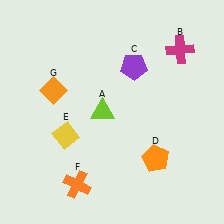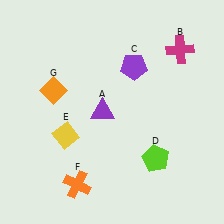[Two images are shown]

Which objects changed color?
A changed from lime to purple. D changed from orange to lime.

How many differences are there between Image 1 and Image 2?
There are 2 differences between the two images.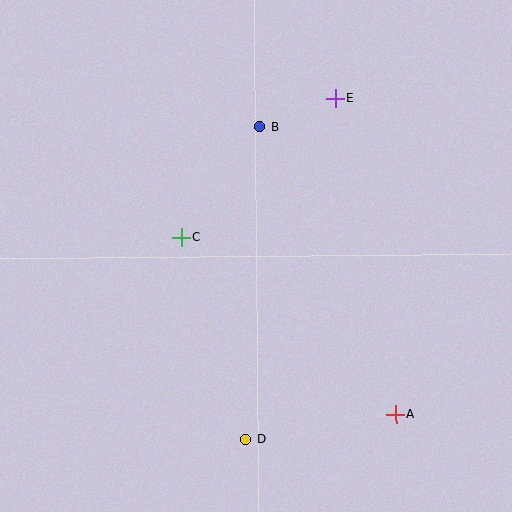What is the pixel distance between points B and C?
The distance between B and C is 135 pixels.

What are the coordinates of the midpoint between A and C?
The midpoint between A and C is at (288, 325).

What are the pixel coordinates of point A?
Point A is at (396, 414).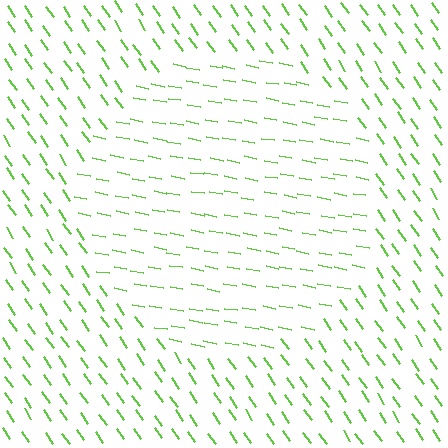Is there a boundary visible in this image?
Yes, there is a texture boundary formed by a change in line orientation.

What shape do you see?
I see a circle.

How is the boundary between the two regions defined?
The boundary is defined purely by a change in line orientation (approximately 45 degrees difference). All lines are the same color and thickness.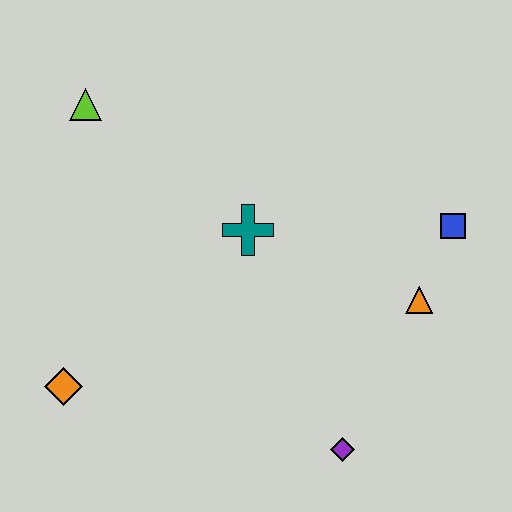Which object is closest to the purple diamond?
The orange triangle is closest to the purple diamond.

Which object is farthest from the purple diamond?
The lime triangle is farthest from the purple diamond.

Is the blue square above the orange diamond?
Yes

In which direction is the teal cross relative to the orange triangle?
The teal cross is to the left of the orange triangle.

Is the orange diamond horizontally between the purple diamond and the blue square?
No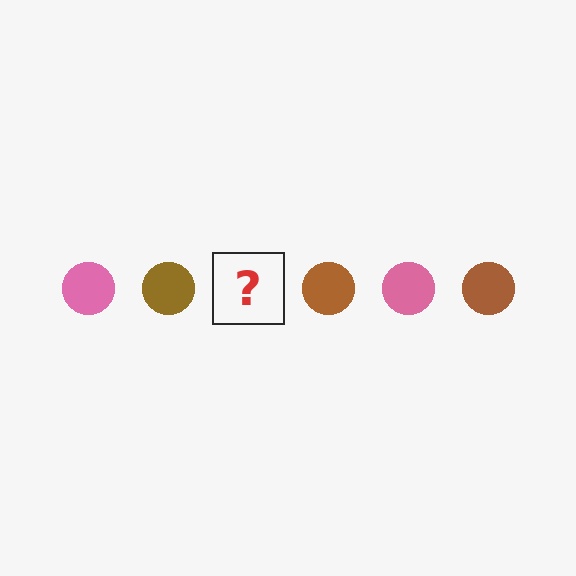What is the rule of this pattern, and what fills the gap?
The rule is that the pattern cycles through pink, brown circles. The gap should be filled with a pink circle.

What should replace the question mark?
The question mark should be replaced with a pink circle.